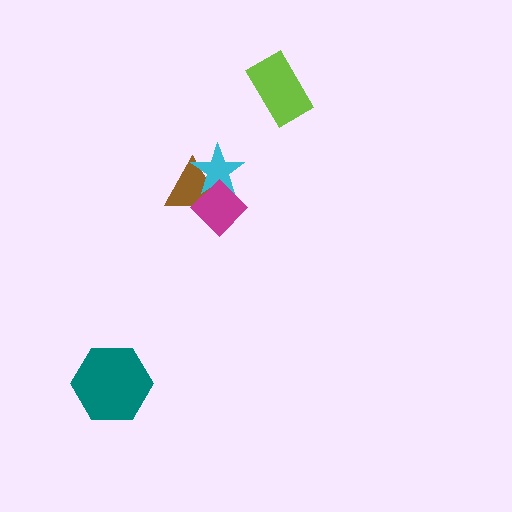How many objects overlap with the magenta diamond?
2 objects overlap with the magenta diamond.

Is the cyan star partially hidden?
Yes, it is partially covered by another shape.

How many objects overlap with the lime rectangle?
0 objects overlap with the lime rectangle.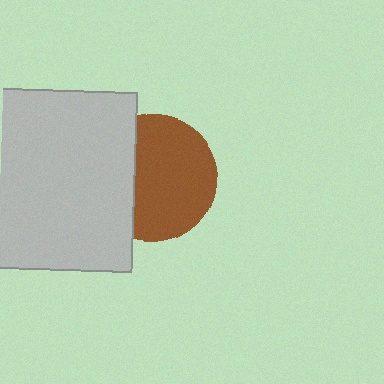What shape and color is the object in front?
The object in front is a light gray square.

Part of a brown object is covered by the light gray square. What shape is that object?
It is a circle.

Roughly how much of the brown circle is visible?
Most of it is visible (roughly 67%).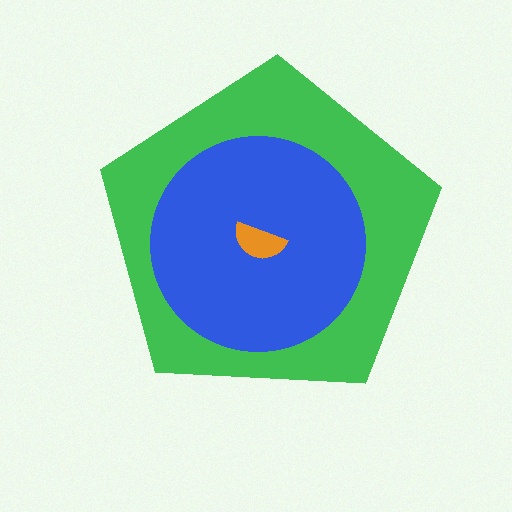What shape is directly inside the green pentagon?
The blue circle.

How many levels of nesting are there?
3.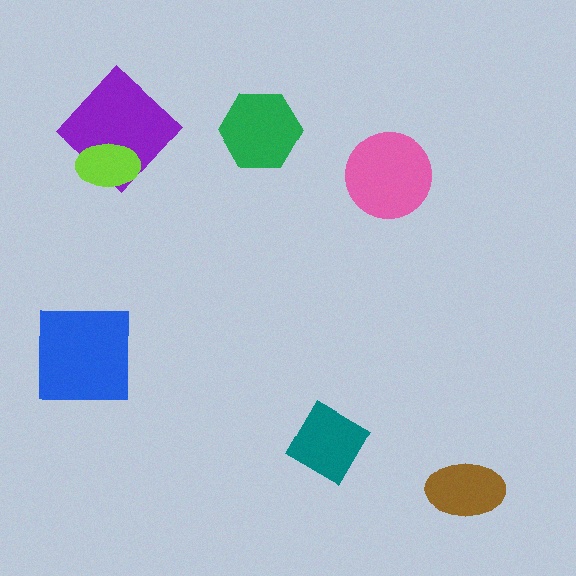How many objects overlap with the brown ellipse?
0 objects overlap with the brown ellipse.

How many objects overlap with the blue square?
0 objects overlap with the blue square.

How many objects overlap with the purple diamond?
1 object overlaps with the purple diamond.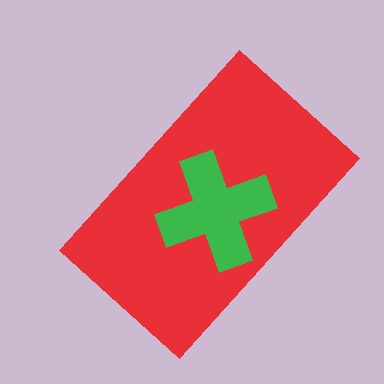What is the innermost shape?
The green cross.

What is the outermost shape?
The red rectangle.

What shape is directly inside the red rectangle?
The green cross.